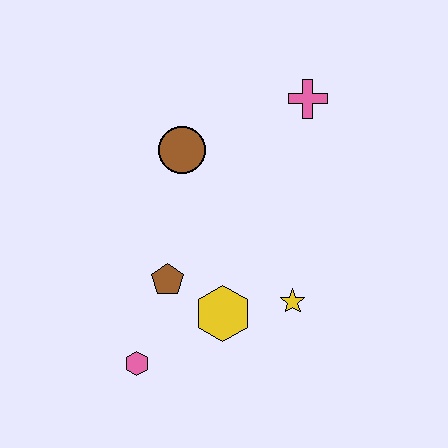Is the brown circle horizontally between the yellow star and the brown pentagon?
Yes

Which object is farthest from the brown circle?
The pink hexagon is farthest from the brown circle.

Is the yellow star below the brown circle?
Yes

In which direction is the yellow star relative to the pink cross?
The yellow star is below the pink cross.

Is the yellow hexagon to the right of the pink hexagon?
Yes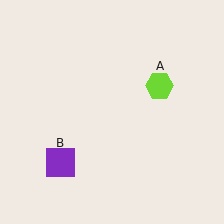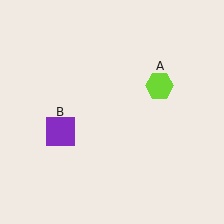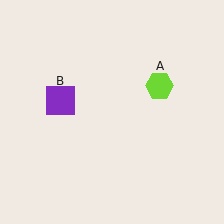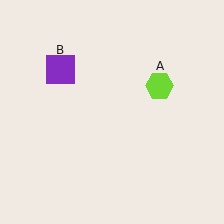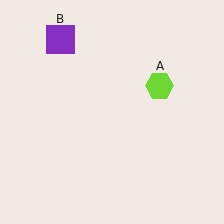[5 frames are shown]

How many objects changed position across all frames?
1 object changed position: purple square (object B).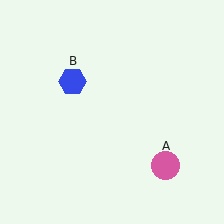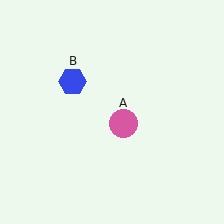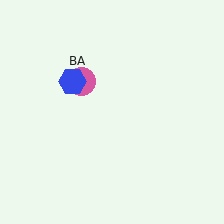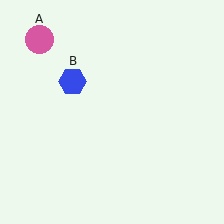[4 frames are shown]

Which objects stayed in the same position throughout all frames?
Blue hexagon (object B) remained stationary.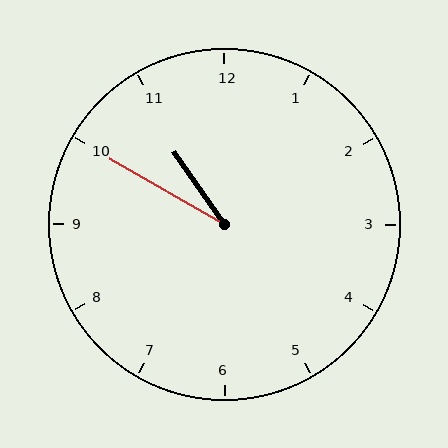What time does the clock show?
10:50.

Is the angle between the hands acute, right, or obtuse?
It is acute.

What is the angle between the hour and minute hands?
Approximately 25 degrees.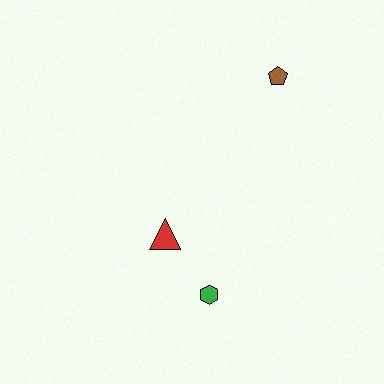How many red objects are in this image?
There is 1 red object.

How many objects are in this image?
There are 3 objects.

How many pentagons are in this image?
There is 1 pentagon.